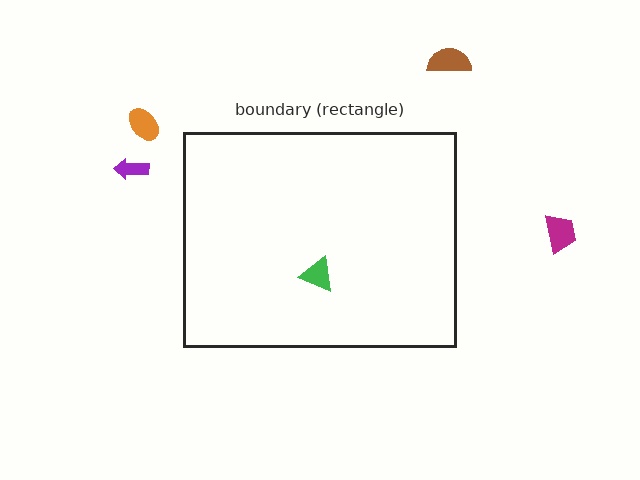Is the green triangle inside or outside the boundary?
Inside.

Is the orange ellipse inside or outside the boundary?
Outside.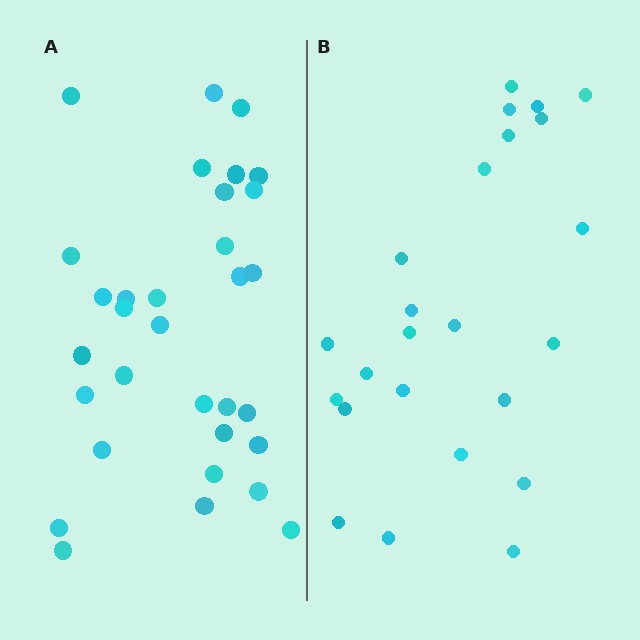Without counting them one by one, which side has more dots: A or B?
Region A (the left region) has more dots.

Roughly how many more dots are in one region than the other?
Region A has roughly 8 or so more dots than region B.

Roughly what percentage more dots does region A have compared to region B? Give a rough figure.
About 35% more.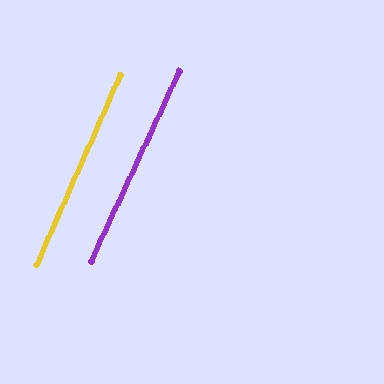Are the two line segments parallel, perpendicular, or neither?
Parallel — their directions differ by only 1.2°.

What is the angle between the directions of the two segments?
Approximately 1 degree.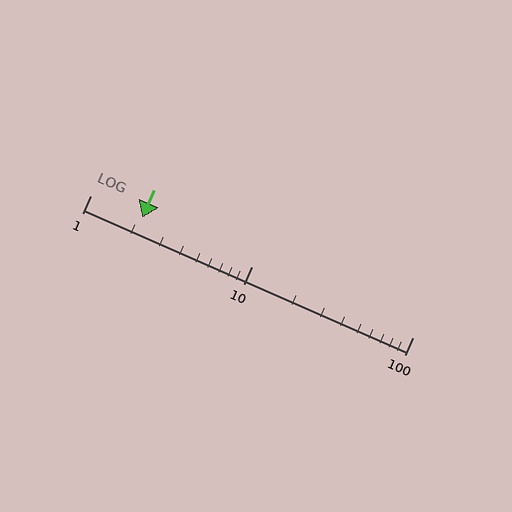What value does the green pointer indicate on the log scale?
The pointer indicates approximately 2.1.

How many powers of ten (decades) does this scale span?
The scale spans 2 decades, from 1 to 100.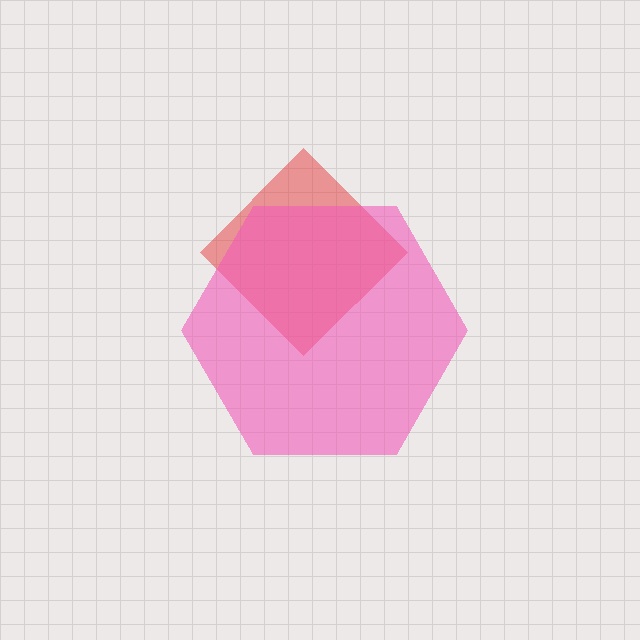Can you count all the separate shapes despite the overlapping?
Yes, there are 2 separate shapes.